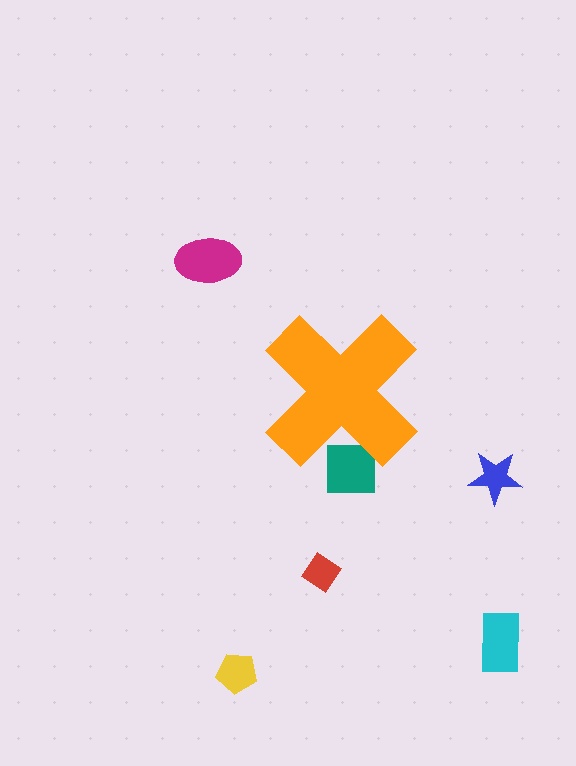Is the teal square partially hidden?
Yes, the teal square is partially hidden behind the orange cross.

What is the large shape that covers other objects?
An orange cross.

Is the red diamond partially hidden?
No, the red diamond is fully visible.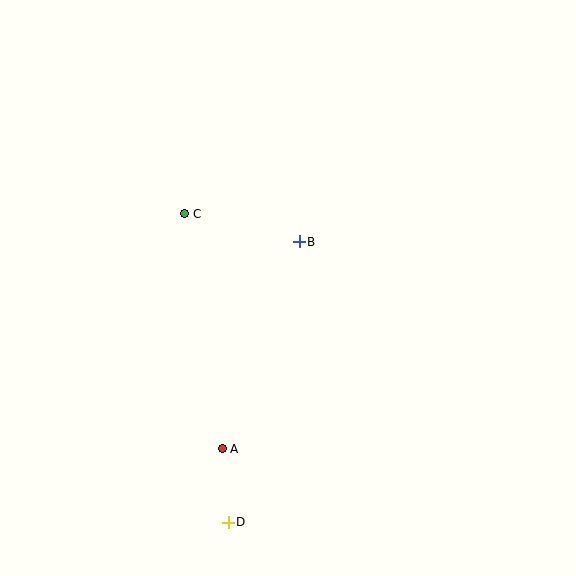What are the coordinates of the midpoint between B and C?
The midpoint between B and C is at (242, 228).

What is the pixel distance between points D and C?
The distance between D and C is 311 pixels.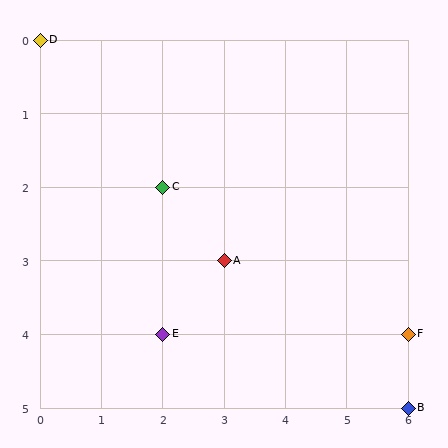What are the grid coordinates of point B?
Point B is at grid coordinates (6, 5).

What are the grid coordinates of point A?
Point A is at grid coordinates (3, 3).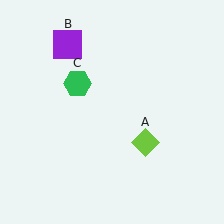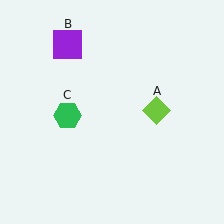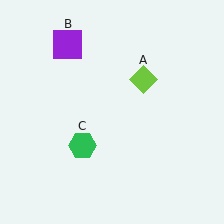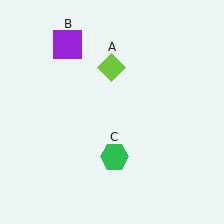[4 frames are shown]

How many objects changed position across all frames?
2 objects changed position: lime diamond (object A), green hexagon (object C).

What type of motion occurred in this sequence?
The lime diamond (object A), green hexagon (object C) rotated counterclockwise around the center of the scene.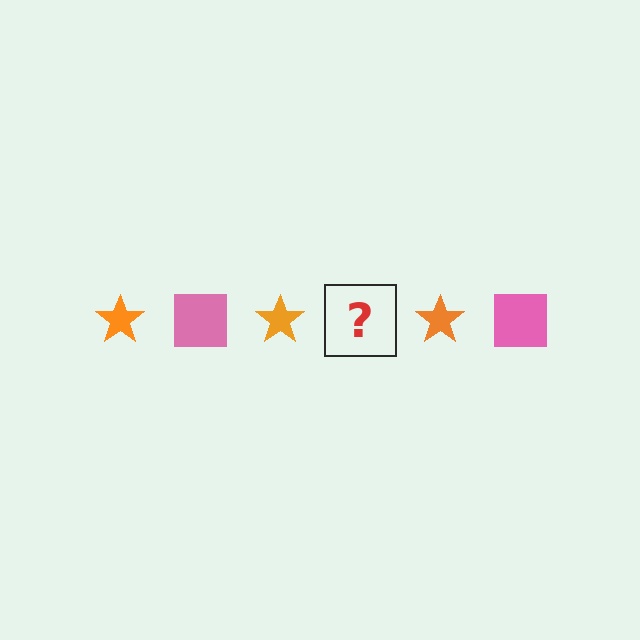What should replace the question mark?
The question mark should be replaced with a pink square.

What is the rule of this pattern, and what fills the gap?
The rule is that the pattern alternates between orange star and pink square. The gap should be filled with a pink square.